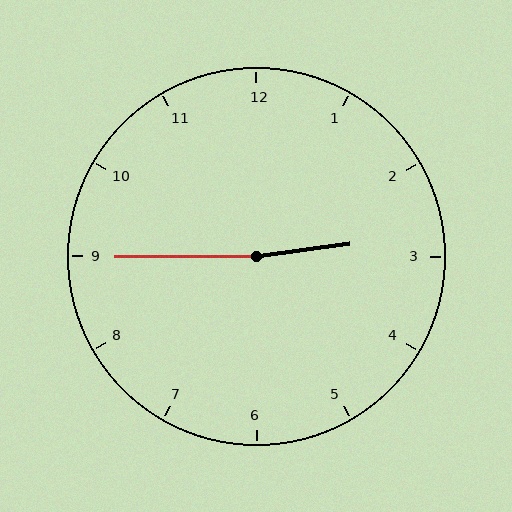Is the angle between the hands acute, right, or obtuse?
It is obtuse.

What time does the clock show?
2:45.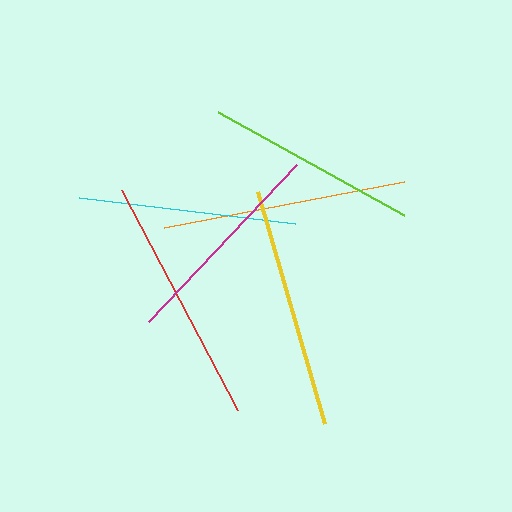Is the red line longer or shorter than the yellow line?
The red line is longer than the yellow line.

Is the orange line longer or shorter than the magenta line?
The orange line is longer than the magenta line.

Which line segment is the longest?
The red line is the longest at approximately 248 pixels.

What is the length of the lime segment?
The lime segment is approximately 212 pixels long.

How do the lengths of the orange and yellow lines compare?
The orange and yellow lines are approximately the same length.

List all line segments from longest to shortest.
From longest to shortest: red, orange, yellow, cyan, magenta, lime.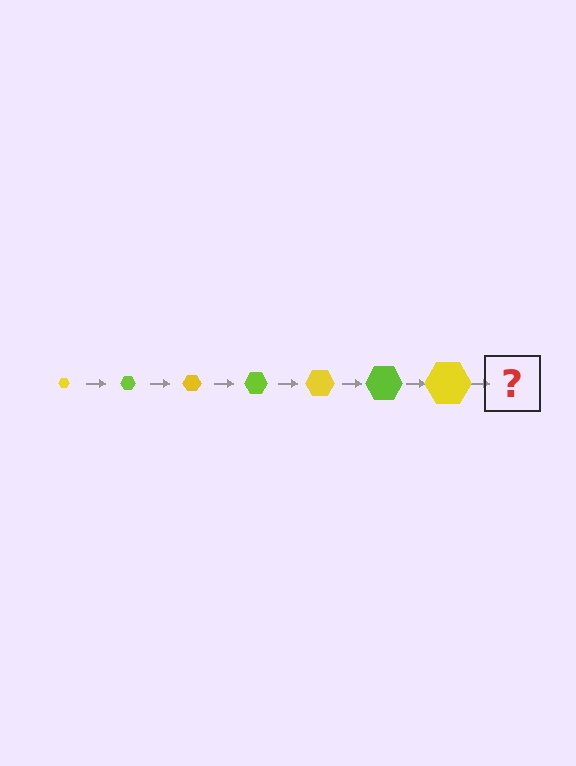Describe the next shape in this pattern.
It should be a lime hexagon, larger than the previous one.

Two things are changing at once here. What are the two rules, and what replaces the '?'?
The two rules are that the hexagon grows larger each step and the color cycles through yellow and lime. The '?' should be a lime hexagon, larger than the previous one.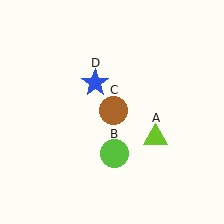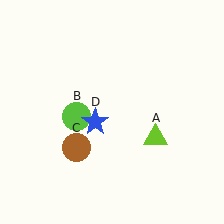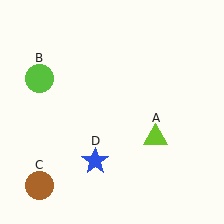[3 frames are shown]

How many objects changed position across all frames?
3 objects changed position: lime circle (object B), brown circle (object C), blue star (object D).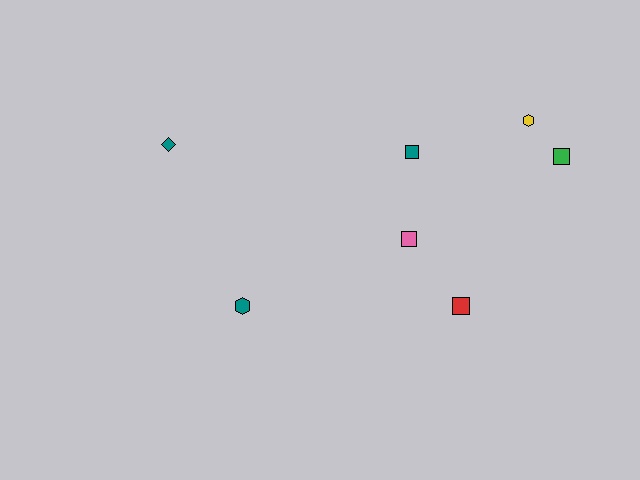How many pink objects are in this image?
There is 1 pink object.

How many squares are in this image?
There are 4 squares.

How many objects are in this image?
There are 7 objects.